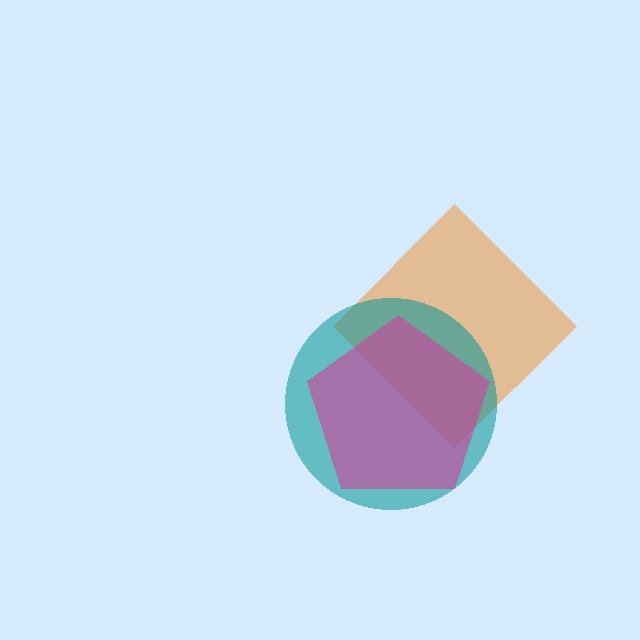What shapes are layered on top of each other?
The layered shapes are: an orange diamond, a teal circle, a magenta pentagon.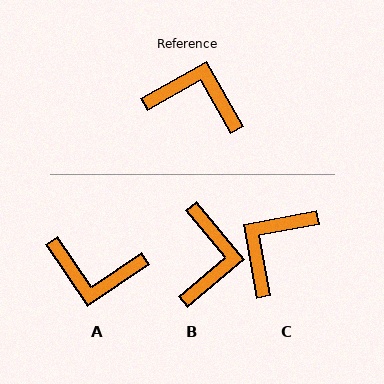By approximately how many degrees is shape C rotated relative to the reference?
Approximately 71 degrees counter-clockwise.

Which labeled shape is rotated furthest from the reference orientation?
A, about 175 degrees away.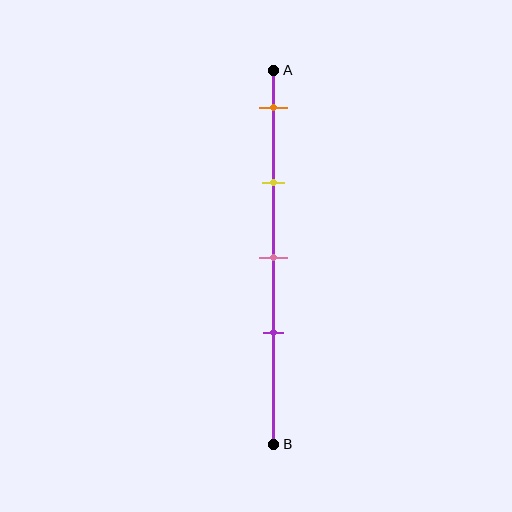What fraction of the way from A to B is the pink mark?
The pink mark is approximately 50% (0.5) of the way from A to B.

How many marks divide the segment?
There are 4 marks dividing the segment.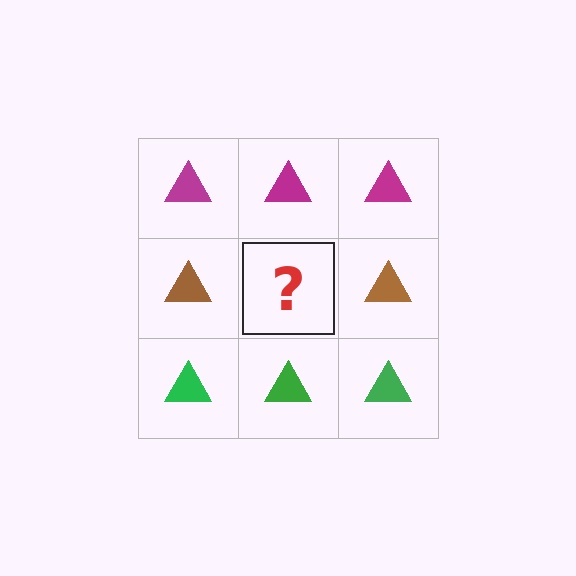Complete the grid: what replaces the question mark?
The question mark should be replaced with a brown triangle.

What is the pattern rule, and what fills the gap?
The rule is that each row has a consistent color. The gap should be filled with a brown triangle.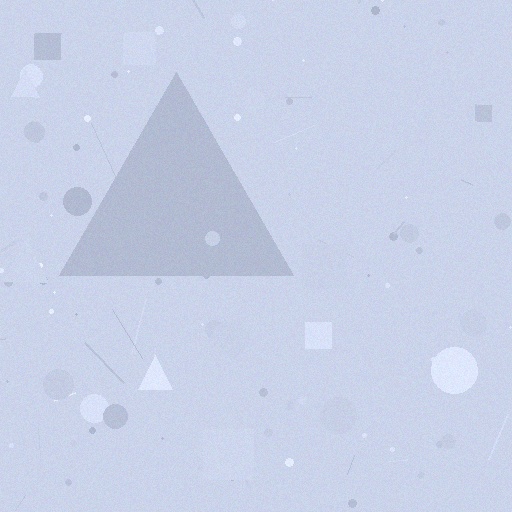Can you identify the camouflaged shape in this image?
The camouflaged shape is a triangle.